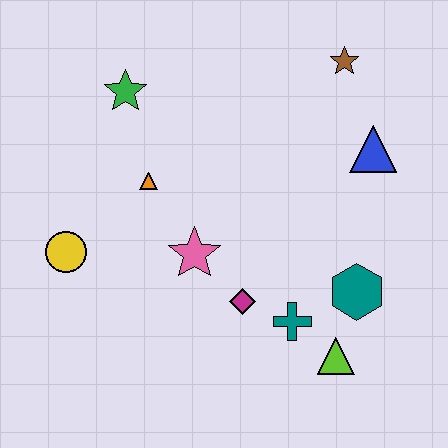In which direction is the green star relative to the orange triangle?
The green star is above the orange triangle.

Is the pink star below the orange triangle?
Yes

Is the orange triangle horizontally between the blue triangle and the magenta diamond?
No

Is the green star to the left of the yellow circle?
No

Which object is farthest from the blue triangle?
The yellow circle is farthest from the blue triangle.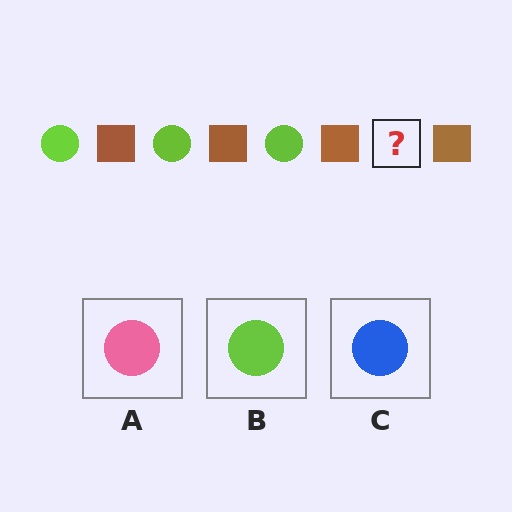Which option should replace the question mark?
Option B.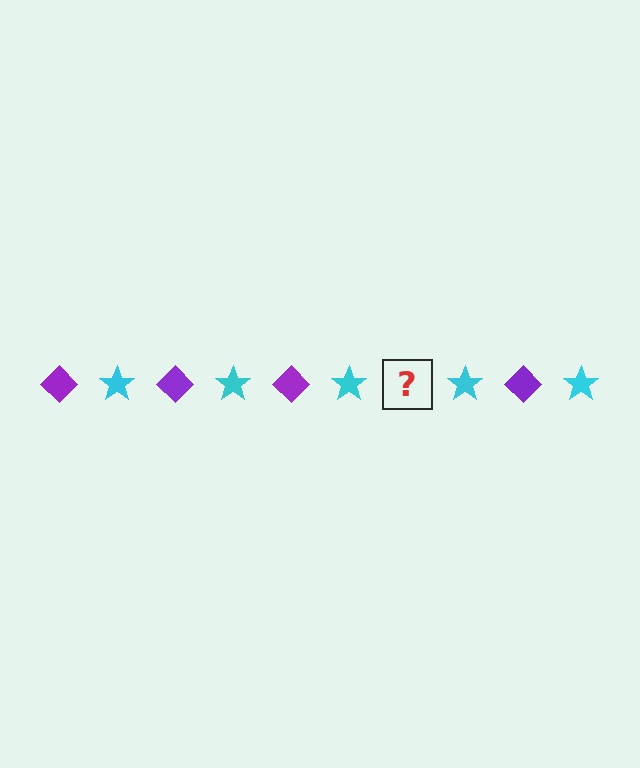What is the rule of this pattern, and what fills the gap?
The rule is that the pattern alternates between purple diamond and cyan star. The gap should be filled with a purple diamond.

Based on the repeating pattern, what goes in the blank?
The blank should be a purple diamond.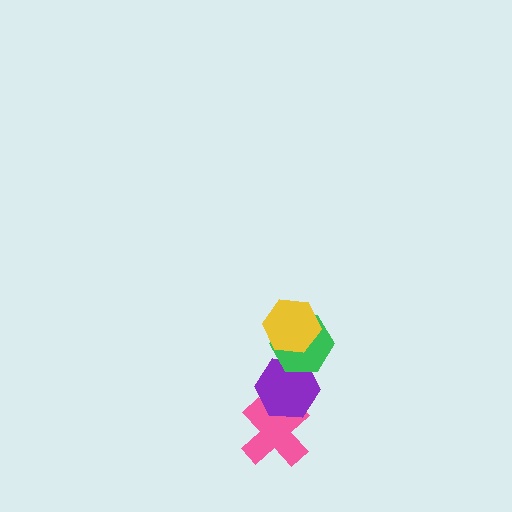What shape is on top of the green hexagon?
The yellow hexagon is on top of the green hexagon.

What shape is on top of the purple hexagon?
The green hexagon is on top of the purple hexagon.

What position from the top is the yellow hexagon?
The yellow hexagon is 1st from the top.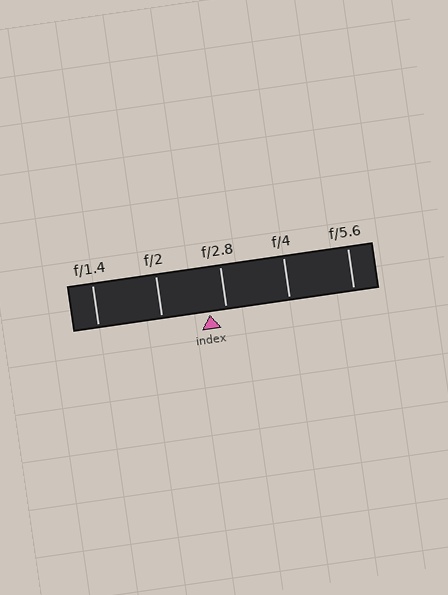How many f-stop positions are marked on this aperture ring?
There are 5 f-stop positions marked.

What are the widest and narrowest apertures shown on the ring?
The widest aperture shown is f/1.4 and the narrowest is f/5.6.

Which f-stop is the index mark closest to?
The index mark is closest to f/2.8.